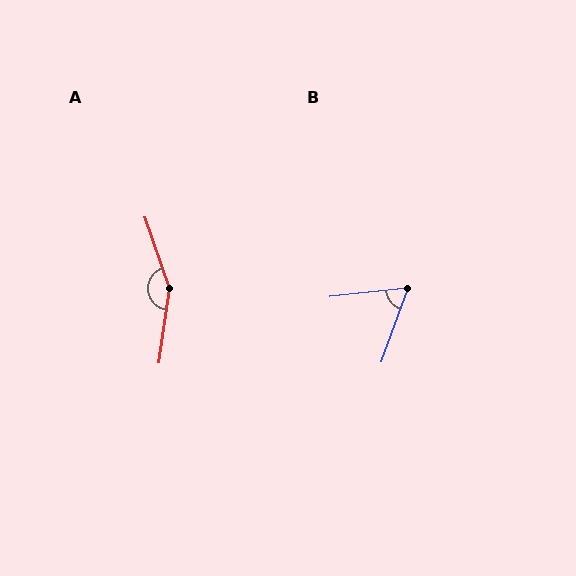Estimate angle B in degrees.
Approximately 64 degrees.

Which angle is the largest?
A, at approximately 153 degrees.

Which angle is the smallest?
B, at approximately 64 degrees.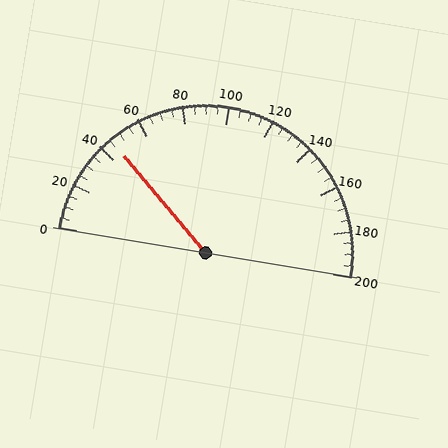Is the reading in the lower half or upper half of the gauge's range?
The reading is in the lower half of the range (0 to 200).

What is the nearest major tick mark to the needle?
The nearest major tick mark is 40.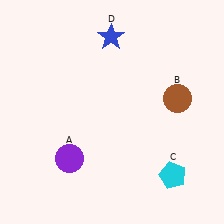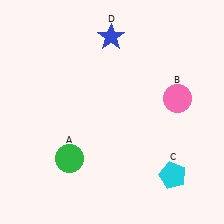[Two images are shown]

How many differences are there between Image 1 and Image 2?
There are 2 differences between the two images.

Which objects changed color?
A changed from purple to green. B changed from brown to pink.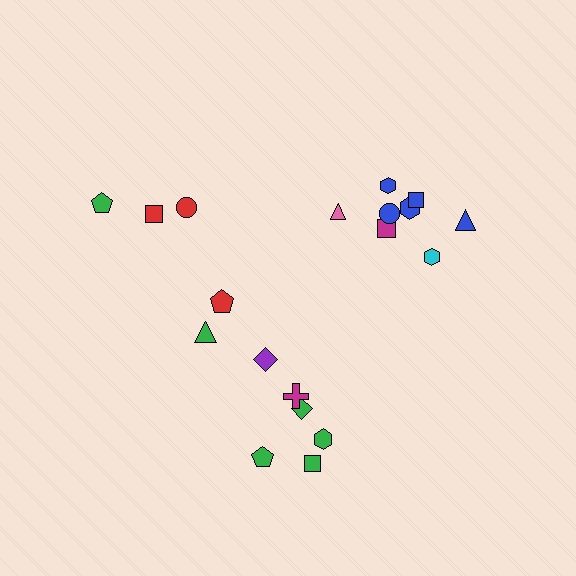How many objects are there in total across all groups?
There are 19 objects.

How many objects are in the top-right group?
There are 8 objects.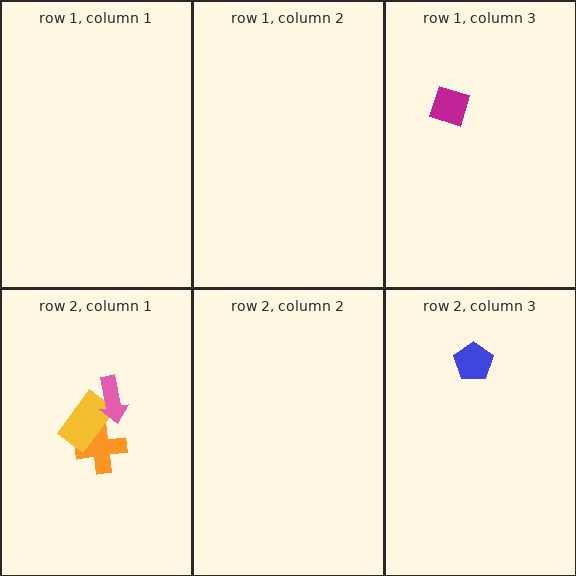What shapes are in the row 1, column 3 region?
The magenta diamond.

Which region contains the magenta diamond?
The row 1, column 3 region.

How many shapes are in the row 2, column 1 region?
3.